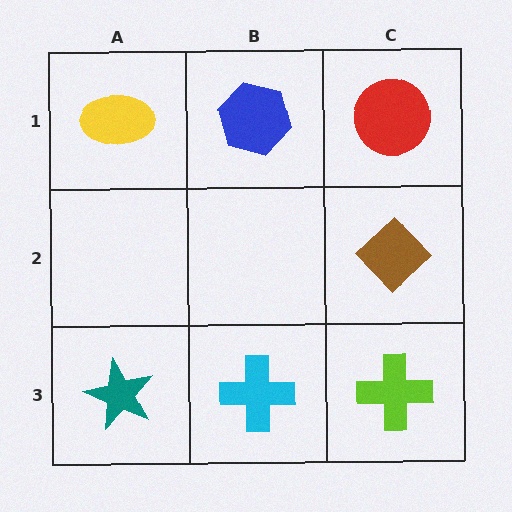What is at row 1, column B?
A blue hexagon.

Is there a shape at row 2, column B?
No, that cell is empty.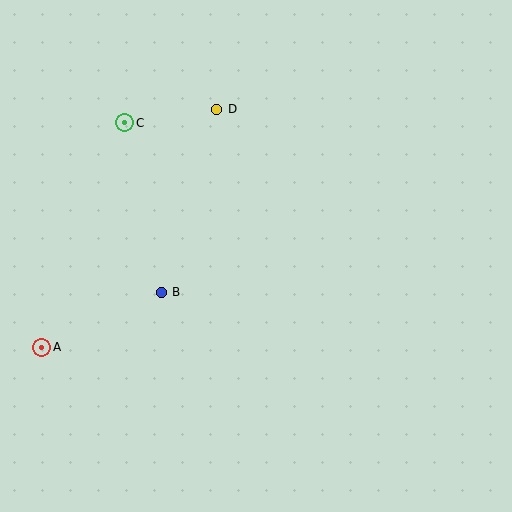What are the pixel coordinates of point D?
Point D is at (217, 109).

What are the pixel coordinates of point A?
Point A is at (42, 347).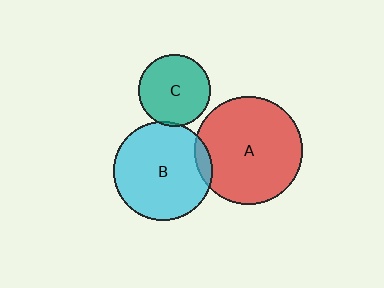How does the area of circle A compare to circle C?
Approximately 2.2 times.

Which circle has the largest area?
Circle A (red).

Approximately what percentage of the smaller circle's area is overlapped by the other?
Approximately 5%.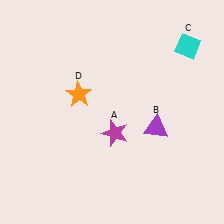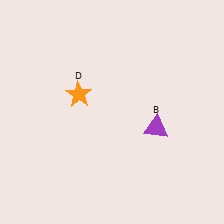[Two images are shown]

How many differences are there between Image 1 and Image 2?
There are 2 differences between the two images.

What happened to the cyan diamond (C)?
The cyan diamond (C) was removed in Image 2. It was in the top-right area of Image 1.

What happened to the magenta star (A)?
The magenta star (A) was removed in Image 2. It was in the bottom-right area of Image 1.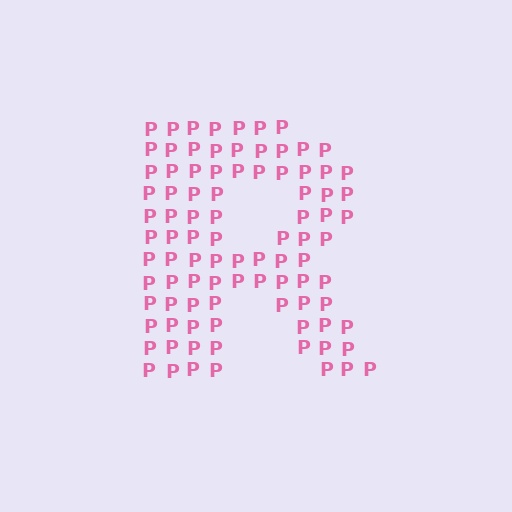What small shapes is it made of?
It is made of small letter P's.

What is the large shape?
The large shape is the letter R.